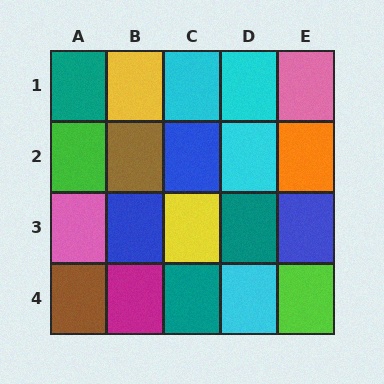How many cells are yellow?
2 cells are yellow.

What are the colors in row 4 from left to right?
Brown, magenta, teal, cyan, lime.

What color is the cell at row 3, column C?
Yellow.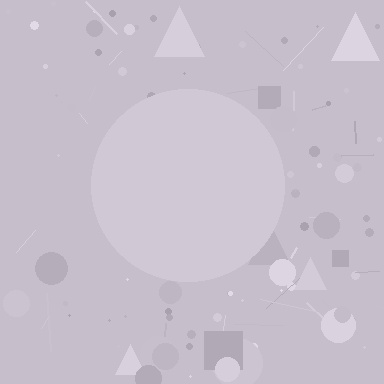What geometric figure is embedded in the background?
A circle is embedded in the background.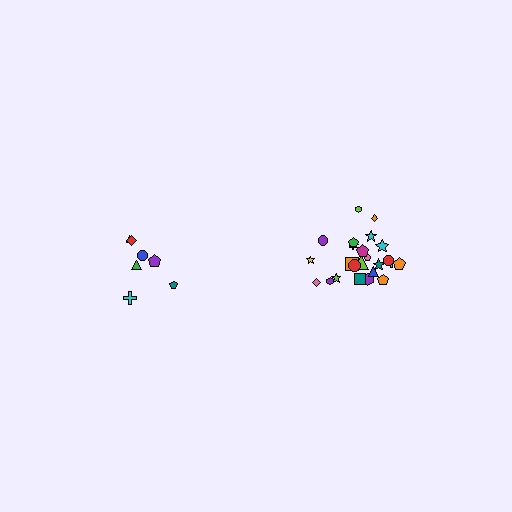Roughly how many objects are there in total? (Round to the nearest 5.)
Roughly 30 objects in total.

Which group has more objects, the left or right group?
The right group.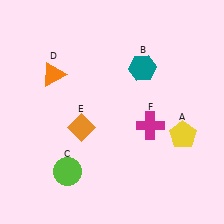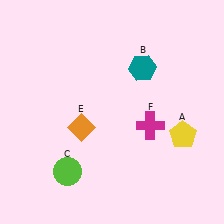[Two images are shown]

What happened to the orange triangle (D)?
The orange triangle (D) was removed in Image 2. It was in the top-left area of Image 1.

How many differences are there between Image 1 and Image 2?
There is 1 difference between the two images.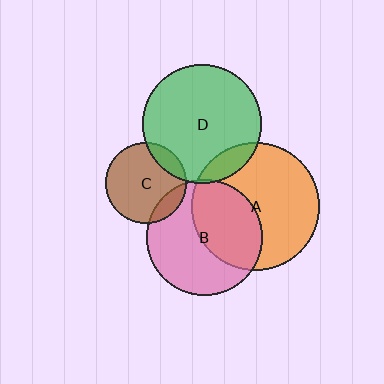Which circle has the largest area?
Circle A (orange).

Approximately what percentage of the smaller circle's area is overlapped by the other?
Approximately 10%.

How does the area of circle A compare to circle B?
Approximately 1.2 times.